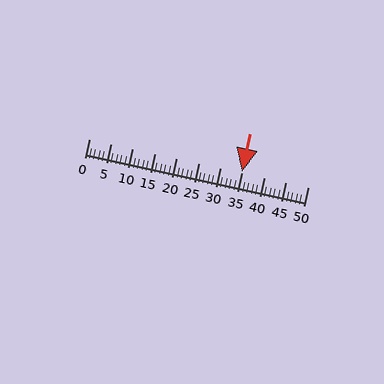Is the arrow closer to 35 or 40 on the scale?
The arrow is closer to 35.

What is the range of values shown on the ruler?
The ruler shows values from 0 to 50.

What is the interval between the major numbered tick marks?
The major tick marks are spaced 5 units apart.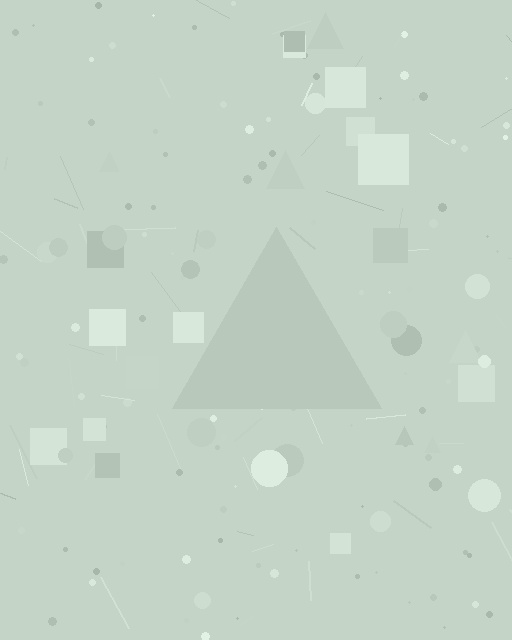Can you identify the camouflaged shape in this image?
The camouflaged shape is a triangle.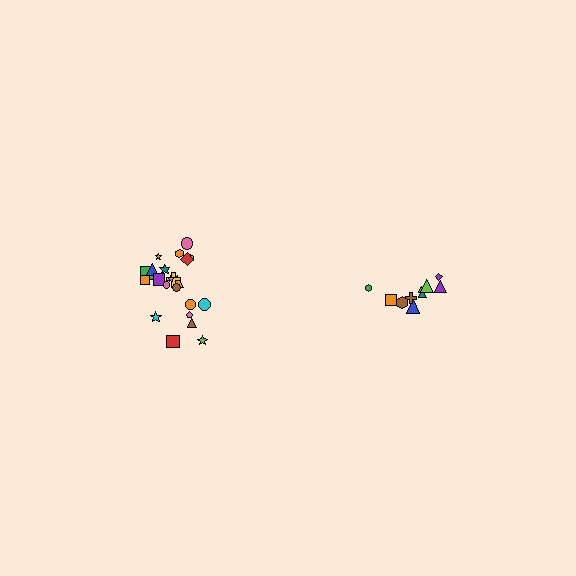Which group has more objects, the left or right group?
The left group.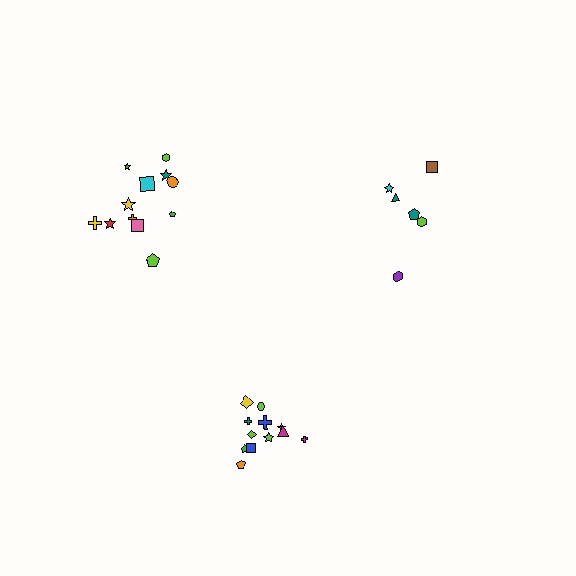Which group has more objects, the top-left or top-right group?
The top-left group.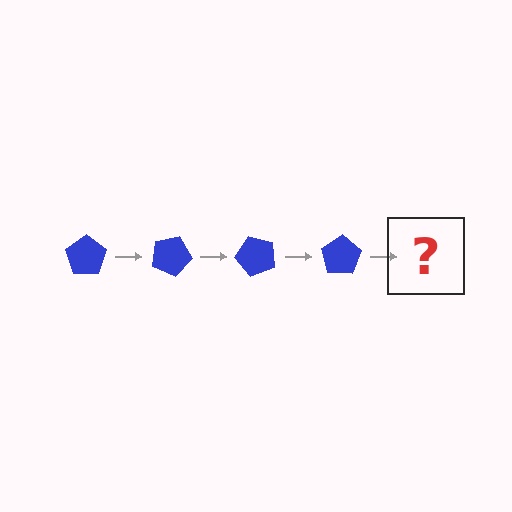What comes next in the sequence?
The next element should be a blue pentagon rotated 100 degrees.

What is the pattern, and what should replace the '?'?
The pattern is that the pentagon rotates 25 degrees each step. The '?' should be a blue pentagon rotated 100 degrees.